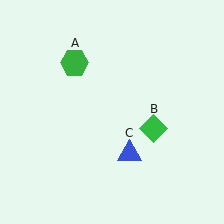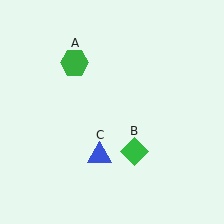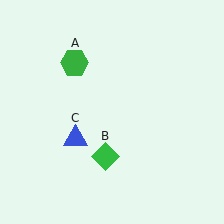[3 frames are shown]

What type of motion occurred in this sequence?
The green diamond (object B), blue triangle (object C) rotated clockwise around the center of the scene.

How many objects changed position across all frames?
2 objects changed position: green diamond (object B), blue triangle (object C).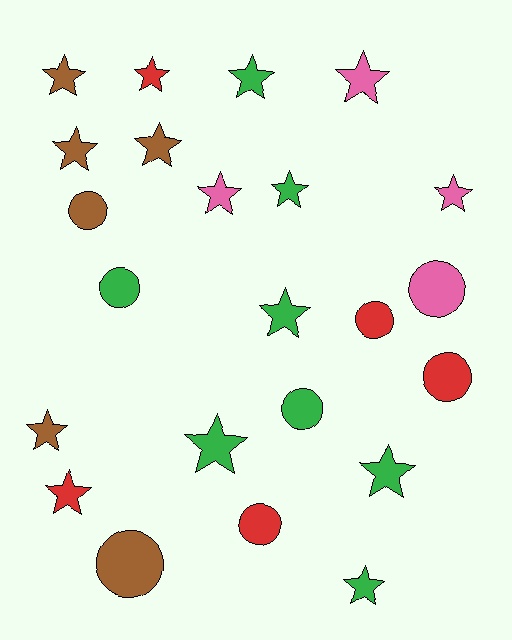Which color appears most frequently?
Green, with 8 objects.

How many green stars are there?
There are 6 green stars.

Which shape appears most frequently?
Star, with 15 objects.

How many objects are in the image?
There are 23 objects.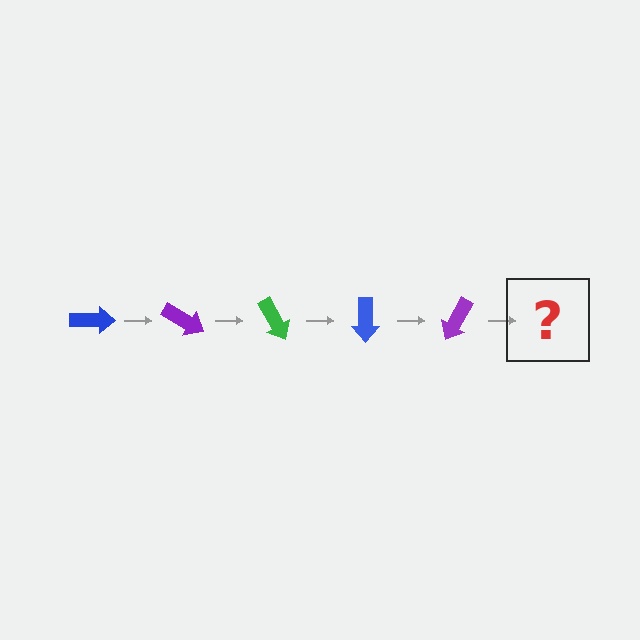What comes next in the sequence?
The next element should be a green arrow, rotated 150 degrees from the start.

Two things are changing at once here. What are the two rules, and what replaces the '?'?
The two rules are that it rotates 30 degrees each step and the color cycles through blue, purple, and green. The '?' should be a green arrow, rotated 150 degrees from the start.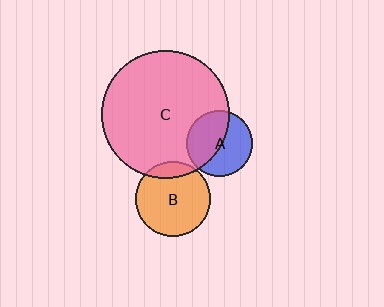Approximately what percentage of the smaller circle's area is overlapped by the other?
Approximately 15%.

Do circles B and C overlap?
Yes.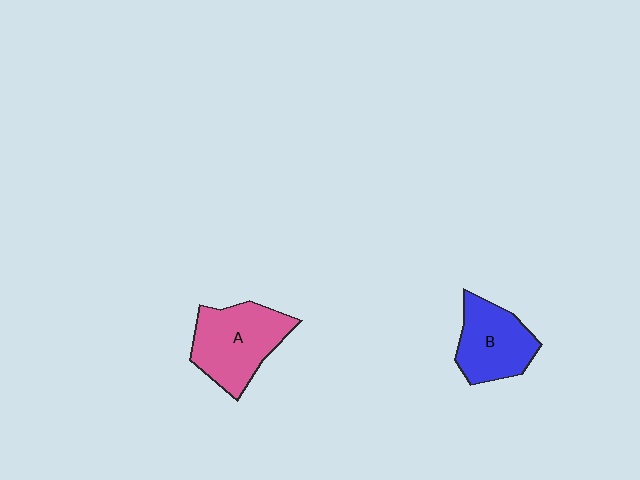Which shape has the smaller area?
Shape B (blue).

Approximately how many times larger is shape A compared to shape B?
Approximately 1.2 times.